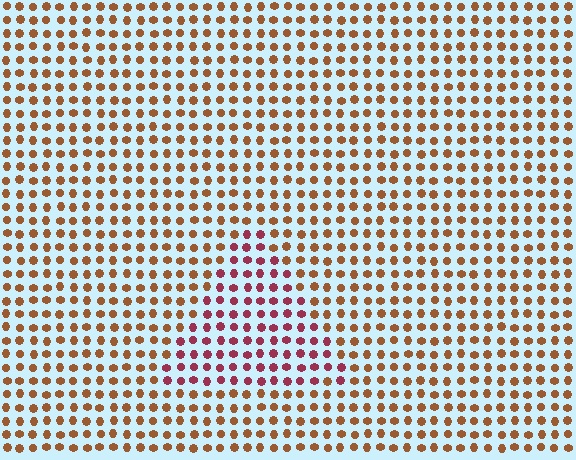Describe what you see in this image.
The image is filled with small brown elements in a uniform arrangement. A triangle-shaped region is visible where the elements are tinted to a slightly different hue, forming a subtle color boundary.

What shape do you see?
I see a triangle.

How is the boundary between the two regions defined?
The boundary is defined purely by a slight shift in hue (about 42 degrees). Spacing, size, and orientation are identical on both sides.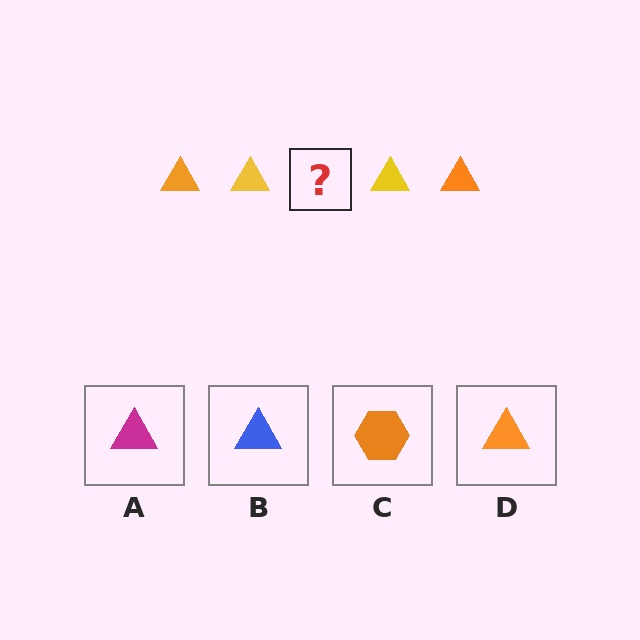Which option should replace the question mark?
Option D.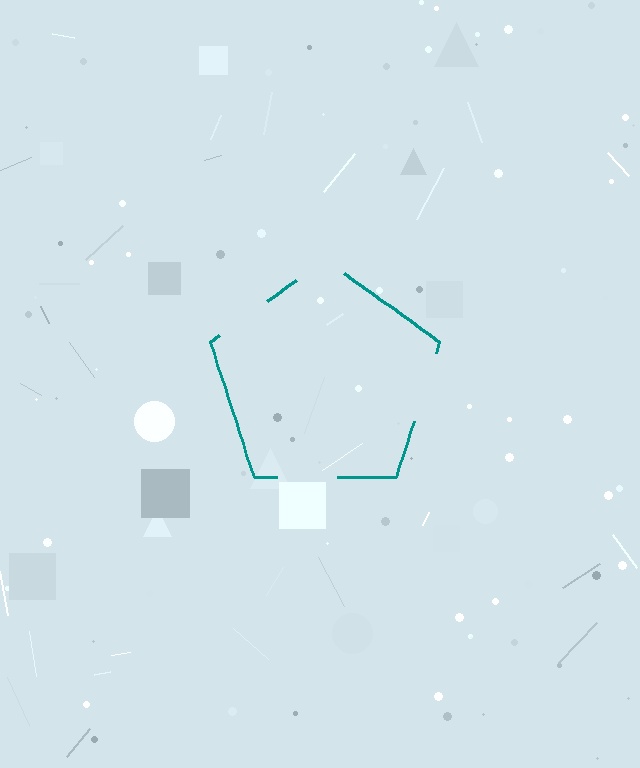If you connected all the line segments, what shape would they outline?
They would outline a pentagon.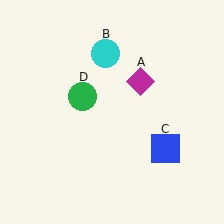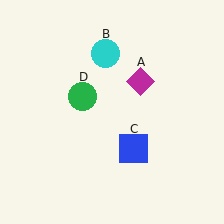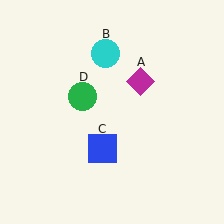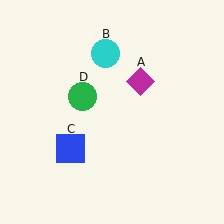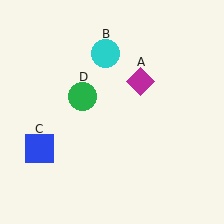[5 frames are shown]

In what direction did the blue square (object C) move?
The blue square (object C) moved left.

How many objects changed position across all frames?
1 object changed position: blue square (object C).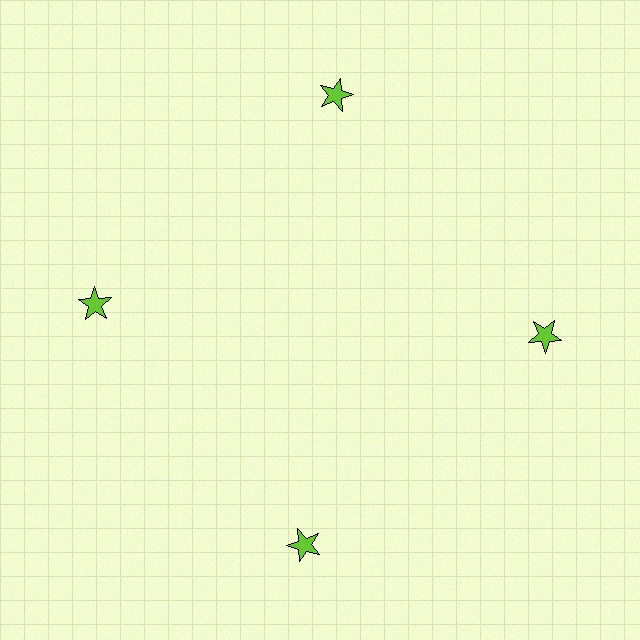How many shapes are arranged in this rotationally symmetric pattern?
There are 4 shapes, arranged in 4 groups of 1.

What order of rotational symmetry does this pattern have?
This pattern has 4-fold rotational symmetry.